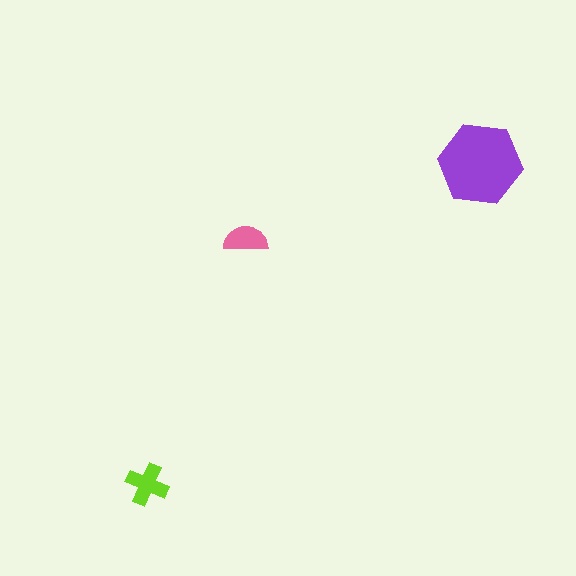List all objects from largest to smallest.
The purple hexagon, the lime cross, the pink semicircle.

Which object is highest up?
The purple hexagon is topmost.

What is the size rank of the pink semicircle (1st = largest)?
3rd.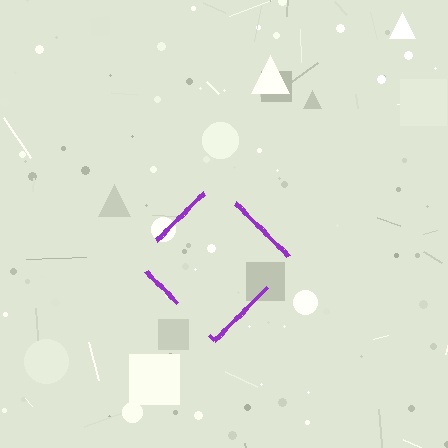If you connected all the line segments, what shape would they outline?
They would outline a diamond.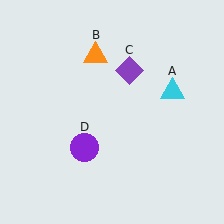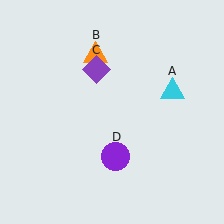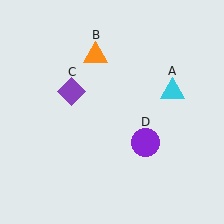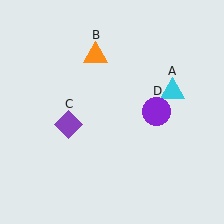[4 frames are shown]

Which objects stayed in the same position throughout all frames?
Cyan triangle (object A) and orange triangle (object B) remained stationary.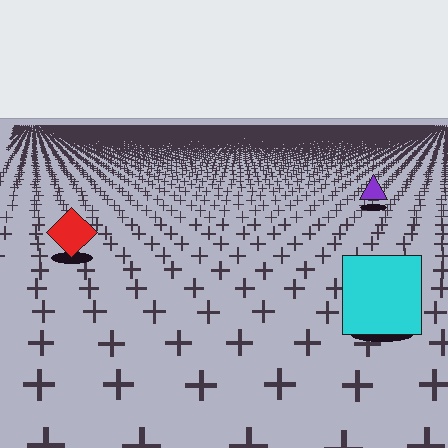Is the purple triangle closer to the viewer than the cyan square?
No. The cyan square is closer — you can tell from the texture gradient: the ground texture is coarser near it.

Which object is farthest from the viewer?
The purple triangle is farthest from the viewer. It appears smaller and the ground texture around it is denser.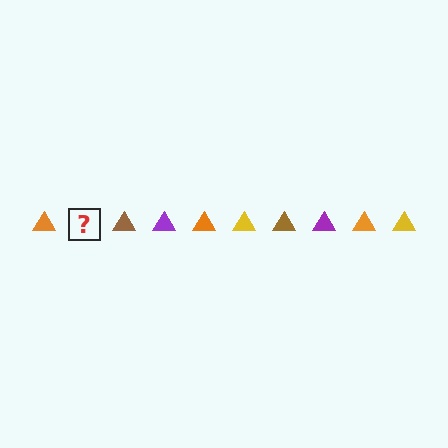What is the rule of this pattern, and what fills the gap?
The rule is that the pattern cycles through orange, yellow, brown, purple triangles. The gap should be filled with a yellow triangle.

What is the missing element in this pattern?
The missing element is a yellow triangle.